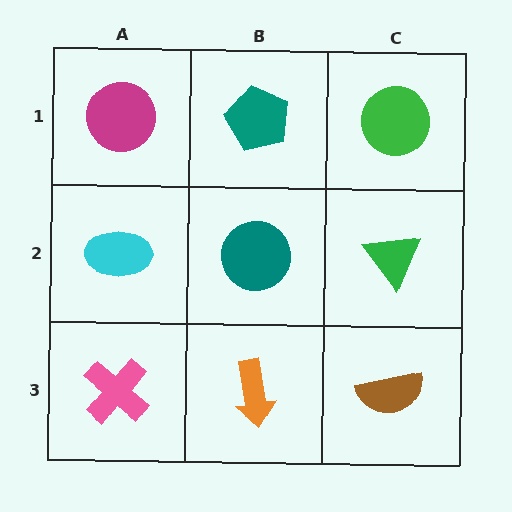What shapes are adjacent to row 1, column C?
A green triangle (row 2, column C), a teal pentagon (row 1, column B).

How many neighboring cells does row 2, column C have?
3.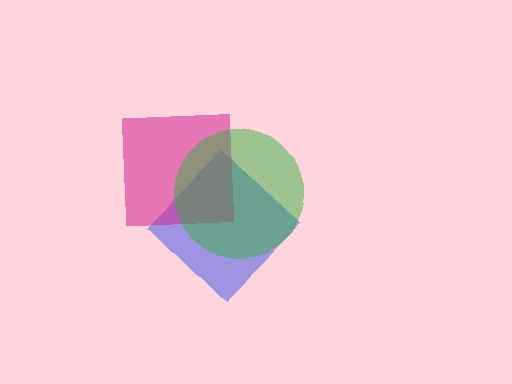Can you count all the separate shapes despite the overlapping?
Yes, there are 3 separate shapes.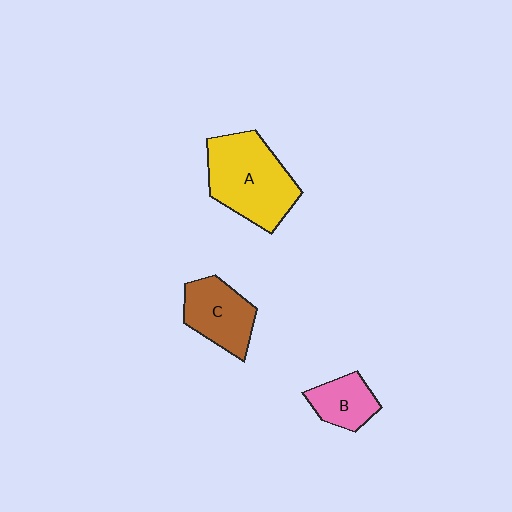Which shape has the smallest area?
Shape B (pink).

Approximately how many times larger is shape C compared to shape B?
Approximately 1.4 times.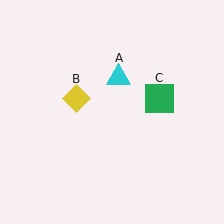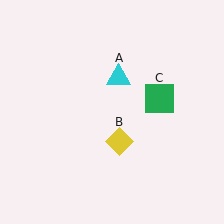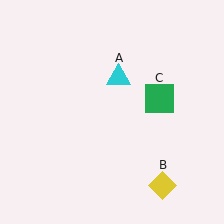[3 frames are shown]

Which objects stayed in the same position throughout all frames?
Cyan triangle (object A) and green square (object C) remained stationary.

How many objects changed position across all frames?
1 object changed position: yellow diamond (object B).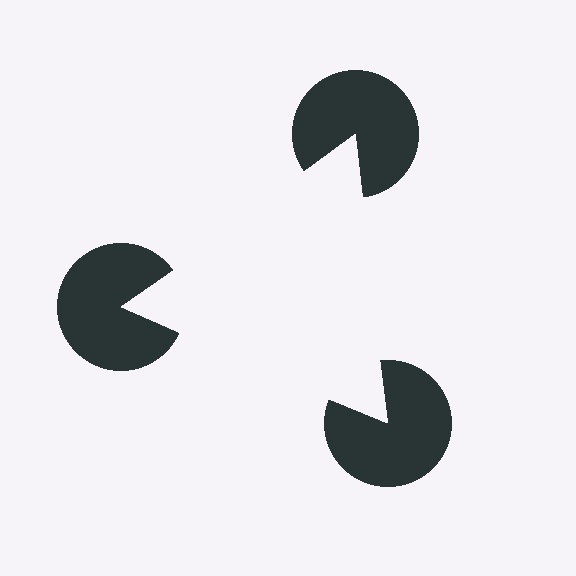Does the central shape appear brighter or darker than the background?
It typically appears slightly brighter than the background, even though no actual brightness change is drawn.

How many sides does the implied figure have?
3 sides.